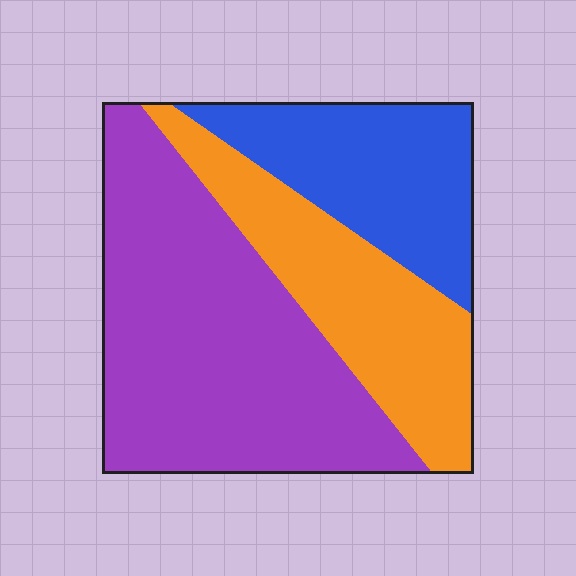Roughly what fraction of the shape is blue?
Blue covers 24% of the shape.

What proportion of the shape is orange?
Orange takes up about one quarter (1/4) of the shape.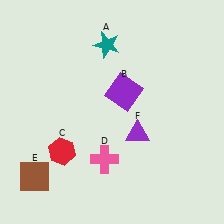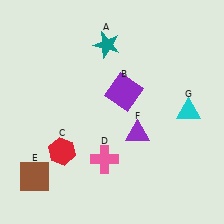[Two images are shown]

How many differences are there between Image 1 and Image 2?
There is 1 difference between the two images.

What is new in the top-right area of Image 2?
A cyan triangle (G) was added in the top-right area of Image 2.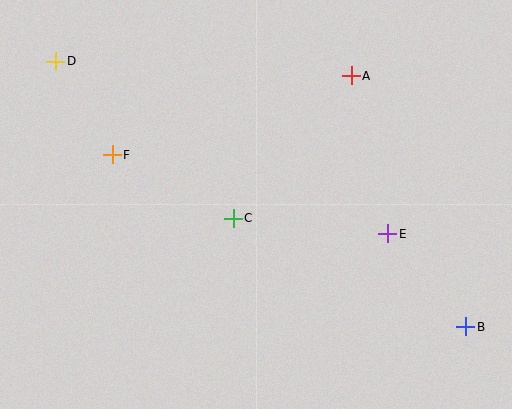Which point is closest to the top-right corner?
Point A is closest to the top-right corner.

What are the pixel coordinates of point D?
Point D is at (56, 61).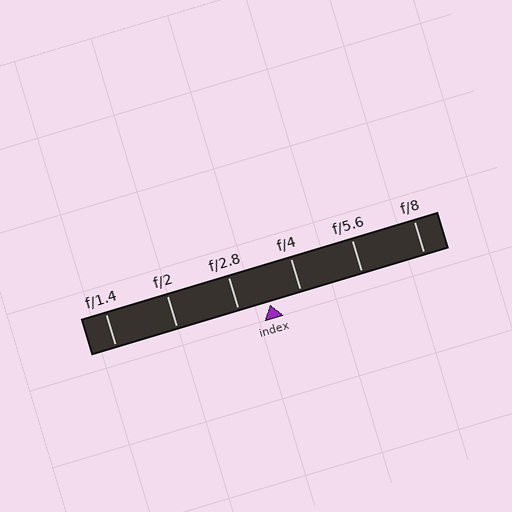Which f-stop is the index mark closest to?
The index mark is closest to f/2.8.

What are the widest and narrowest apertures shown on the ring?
The widest aperture shown is f/1.4 and the narrowest is f/8.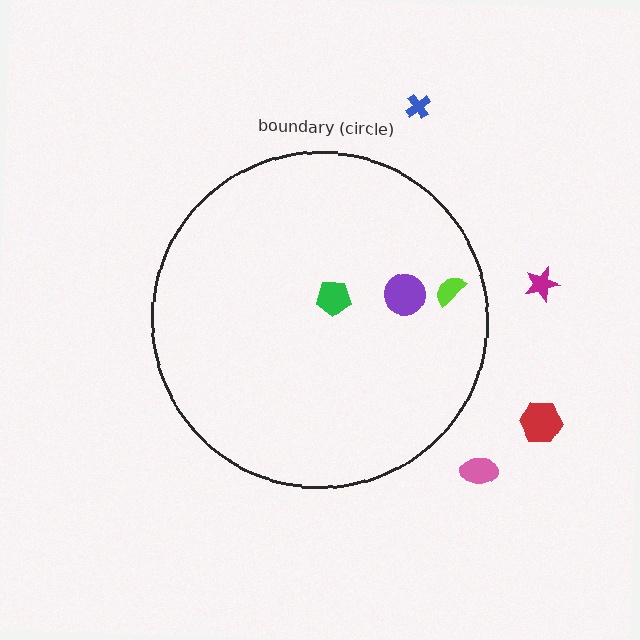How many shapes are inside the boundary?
3 inside, 4 outside.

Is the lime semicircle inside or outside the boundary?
Inside.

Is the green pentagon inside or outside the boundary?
Inside.